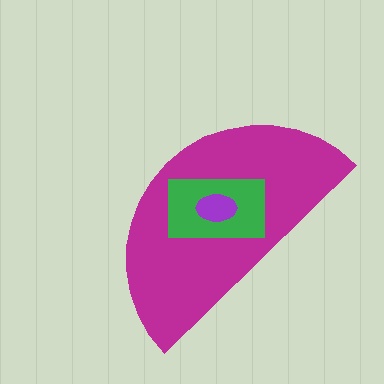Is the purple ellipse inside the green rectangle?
Yes.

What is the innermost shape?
The purple ellipse.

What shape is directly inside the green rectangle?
The purple ellipse.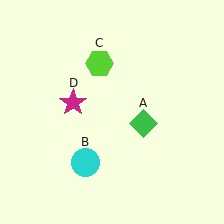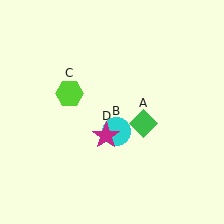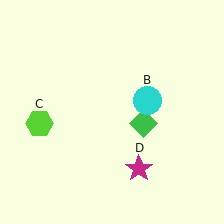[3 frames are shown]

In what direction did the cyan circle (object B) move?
The cyan circle (object B) moved up and to the right.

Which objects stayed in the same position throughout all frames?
Green diamond (object A) remained stationary.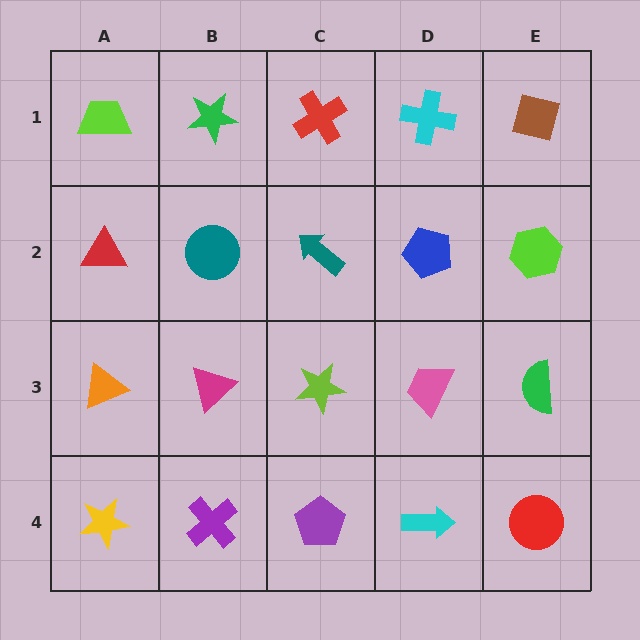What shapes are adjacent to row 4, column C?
A lime star (row 3, column C), a purple cross (row 4, column B), a cyan arrow (row 4, column D).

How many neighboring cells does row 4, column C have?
3.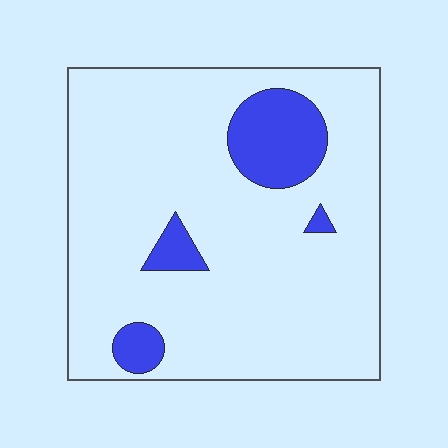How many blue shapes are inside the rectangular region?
4.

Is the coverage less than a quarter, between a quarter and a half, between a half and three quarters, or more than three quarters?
Less than a quarter.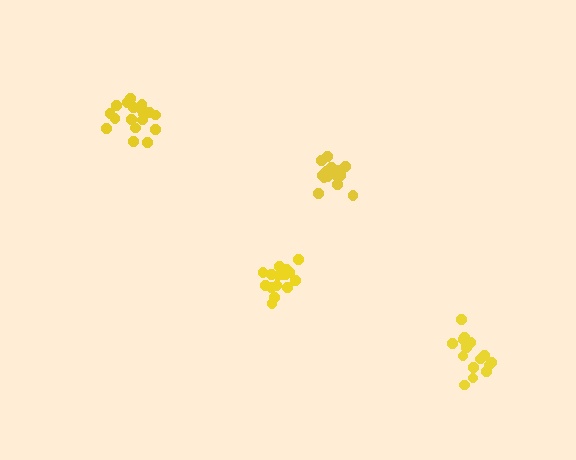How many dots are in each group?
Group 1: 15 dots, Group 2: 17 dots, Group 3: 19 dots, Group 4: 17 dots (68 total).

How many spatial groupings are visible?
There are 4 spatial groupings.